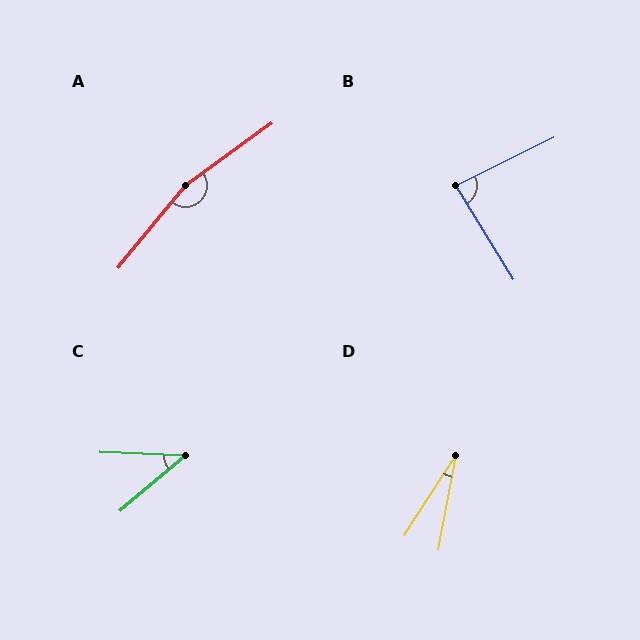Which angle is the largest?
A, at approximately 165 degrees.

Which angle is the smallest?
D, at approximately 22 degrees.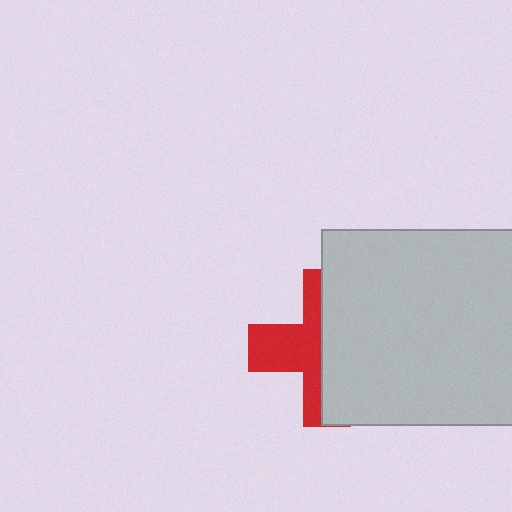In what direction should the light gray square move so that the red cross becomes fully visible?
The light gray square should move right. That is the shortest direction to clear the overlap and leave the red cross fully visible.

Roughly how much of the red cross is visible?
A small part of it is visible (roughly 43%).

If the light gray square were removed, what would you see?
You would see the complete red cross.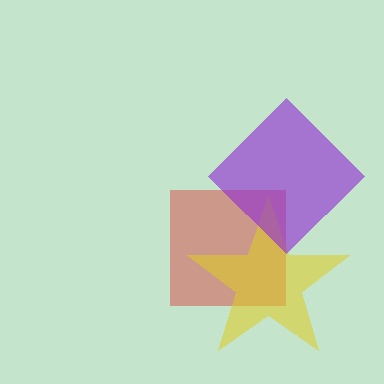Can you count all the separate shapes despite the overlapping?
Yes, there are 3 separate shapes.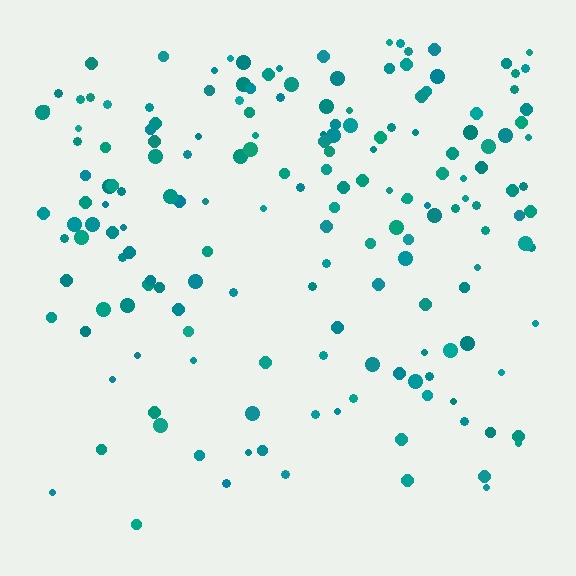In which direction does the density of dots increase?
From bottom to top, with the top side densest.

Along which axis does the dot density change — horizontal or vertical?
Vertical.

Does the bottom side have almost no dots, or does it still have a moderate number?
Still a moderate number, just noticeably fewer than the top.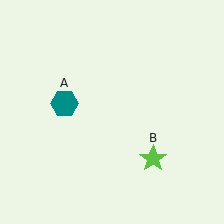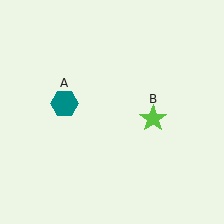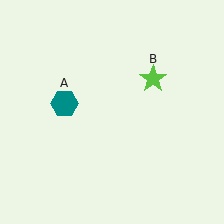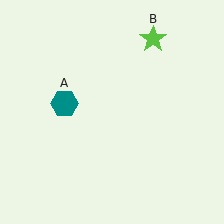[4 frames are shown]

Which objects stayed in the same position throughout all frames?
Teal hexagon (object A) remained stationary.